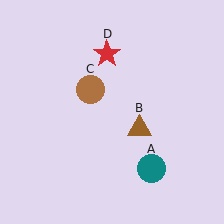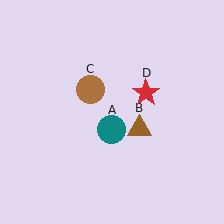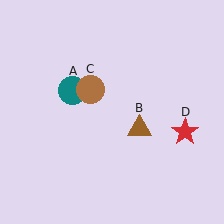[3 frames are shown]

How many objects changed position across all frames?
2 objects changed position: teal circle (object A), red star (object D).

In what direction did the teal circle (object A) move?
The teal circle (object A) moved up and to the left.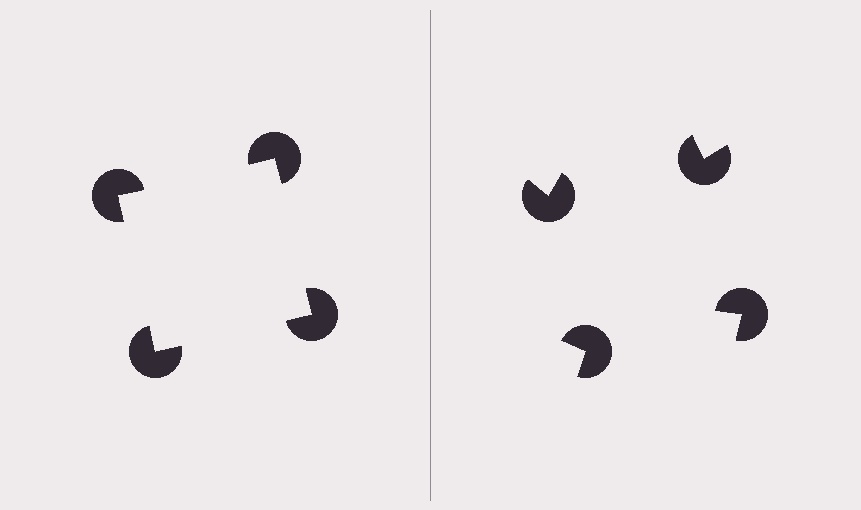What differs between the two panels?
The pac-man discs are positioned identically on both sides; only the wedge orientations differ. On the left they align to a square; on the right they are misaligned.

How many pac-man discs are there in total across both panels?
8 — 4 on each side.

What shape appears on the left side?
An illusory square.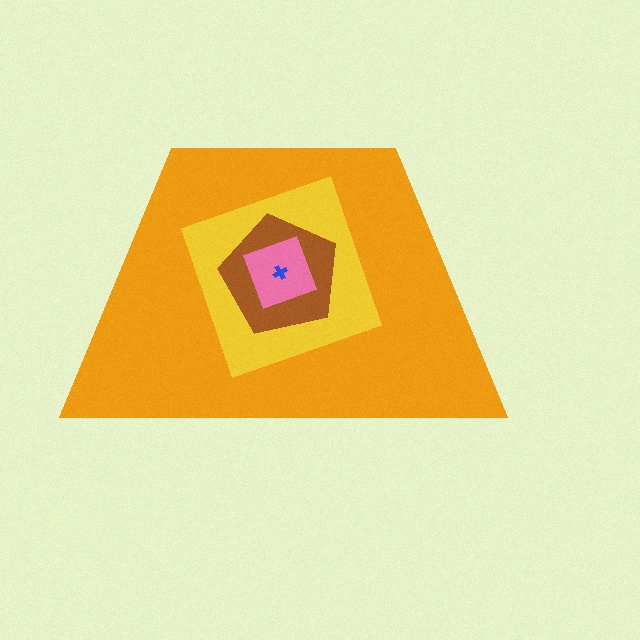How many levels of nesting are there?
5.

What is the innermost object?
The blue cross.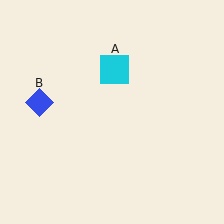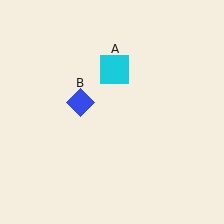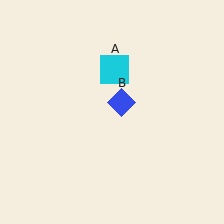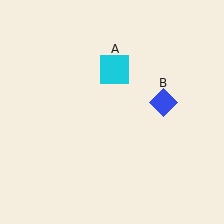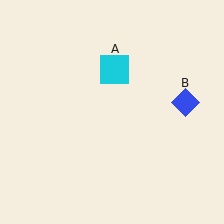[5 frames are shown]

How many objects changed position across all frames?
1 object changed position: blue diamond (object B).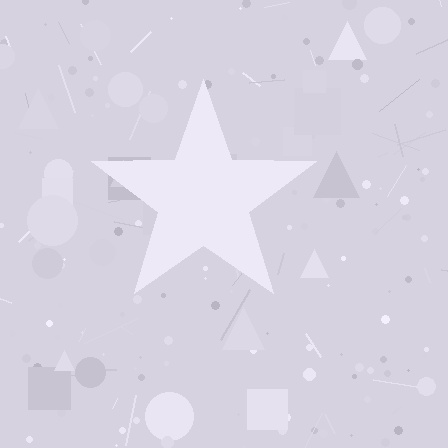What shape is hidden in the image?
A star is hidden in the image.